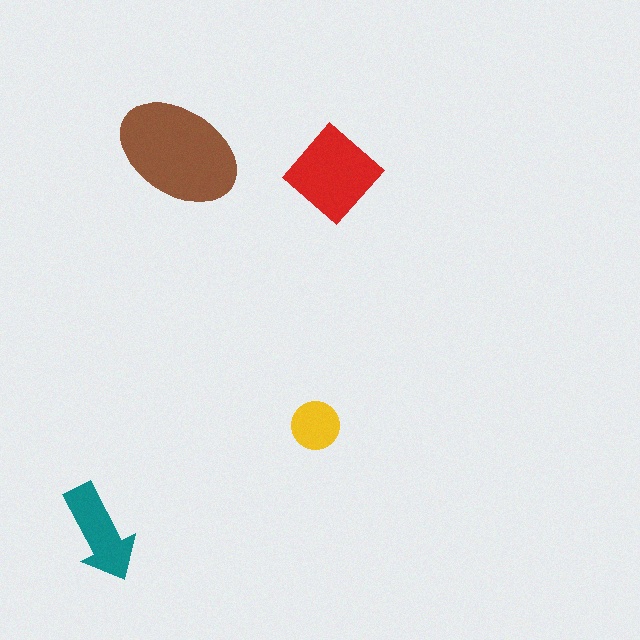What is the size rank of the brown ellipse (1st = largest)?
1st.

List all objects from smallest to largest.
The yellow circle, the teal arrow, the red diamond, the brown ellipse.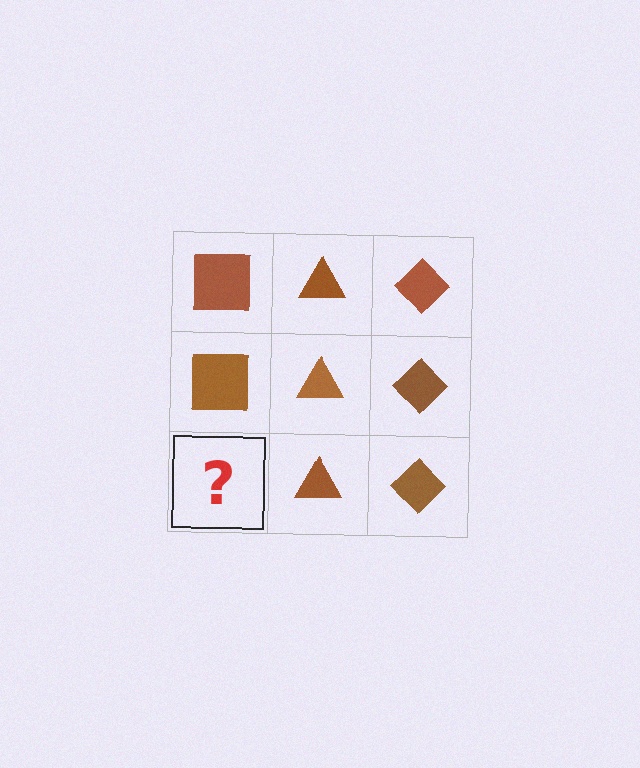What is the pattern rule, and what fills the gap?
The rule is that each column has a consistent shape. The gap should be filled with a brown square.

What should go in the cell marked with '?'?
The missing cell should contain a brown square.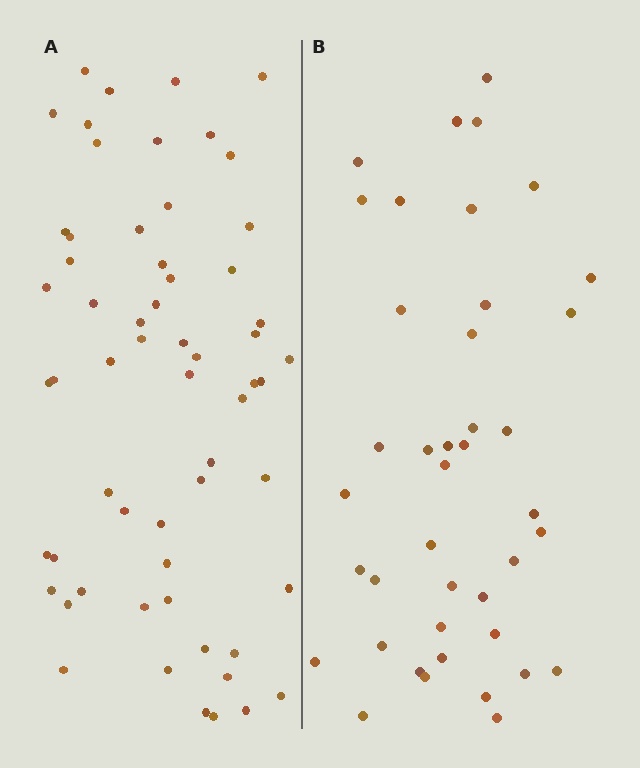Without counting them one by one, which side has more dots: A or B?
Region A (the left region) has more dots.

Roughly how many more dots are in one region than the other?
Region A has approximately 20 more dots than region B.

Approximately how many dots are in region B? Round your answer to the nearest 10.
About 40 dots. (The exact count is 41, which rounds to 40.)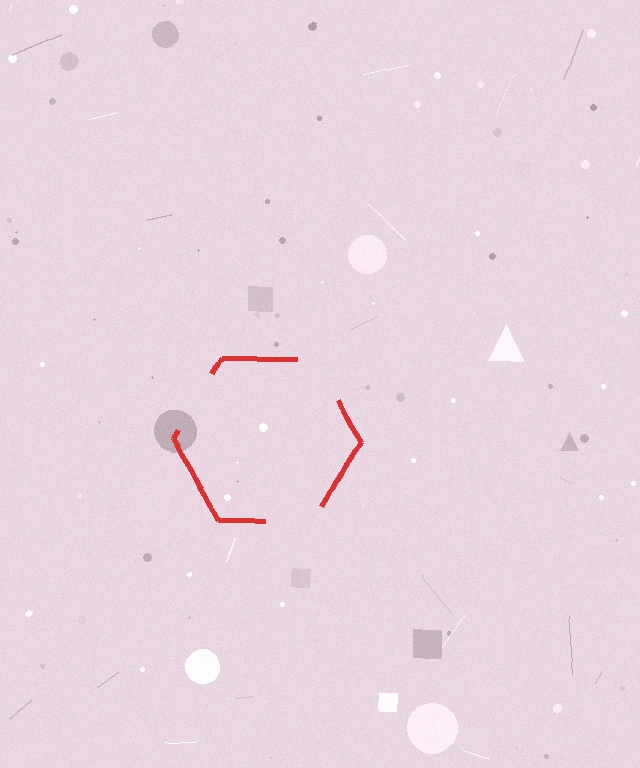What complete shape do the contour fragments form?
The contour fragments form a hexagon.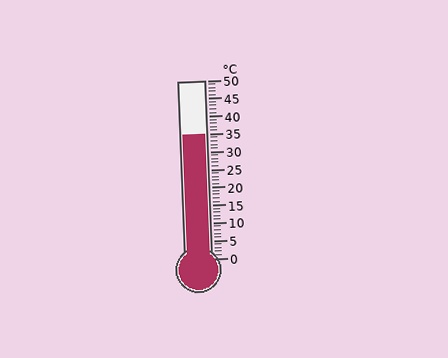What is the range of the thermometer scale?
The thermometer scale ranges from 0°C to 50°C.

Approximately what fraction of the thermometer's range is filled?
The thermometer is filled to approximately 70% of its range.